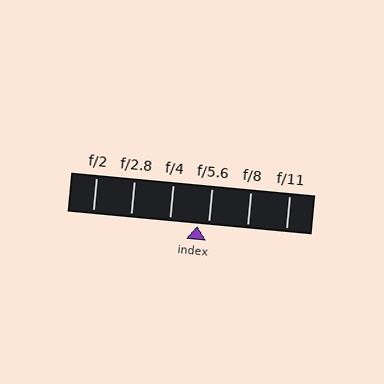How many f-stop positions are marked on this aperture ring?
There are 6 f-stop positions marked.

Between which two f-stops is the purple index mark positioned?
The index mark is between f/4 and f/5.6.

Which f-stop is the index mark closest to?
The index mark is closest to f/5.6.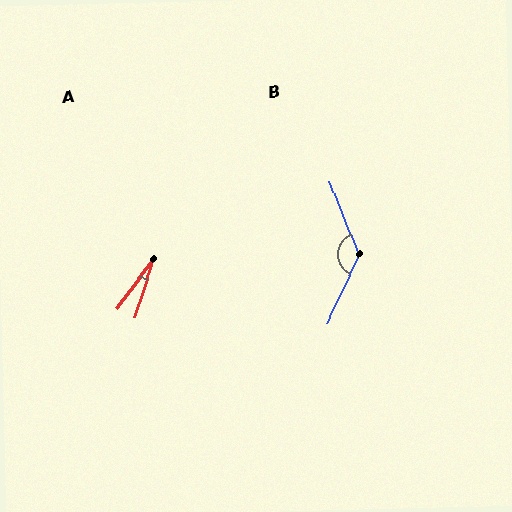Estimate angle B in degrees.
Approximately 132 degrees.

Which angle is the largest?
B, at approximately 132 degrees.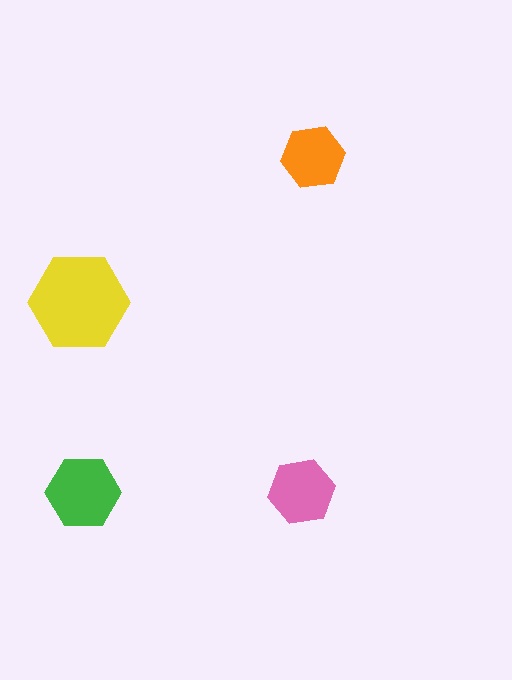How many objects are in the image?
There are 4 objects in the image.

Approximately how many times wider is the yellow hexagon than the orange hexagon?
About 1.5 times wider.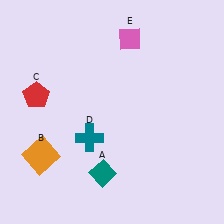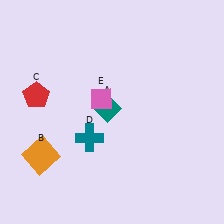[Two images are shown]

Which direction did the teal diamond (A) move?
The teal diamond (A) moved up.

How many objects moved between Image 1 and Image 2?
2 objects moved between the two images.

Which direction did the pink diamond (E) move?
The pink diamond (E) moved down.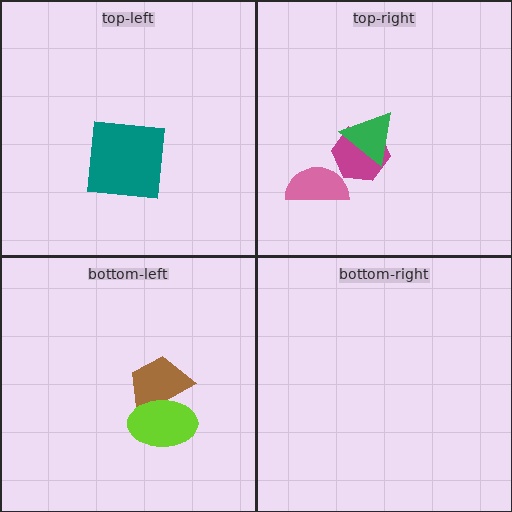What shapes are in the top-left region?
The teal square.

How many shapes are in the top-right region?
3.